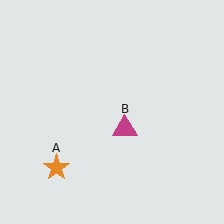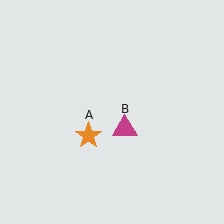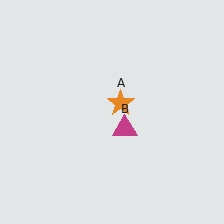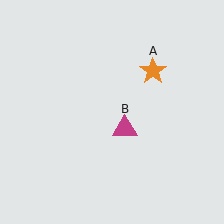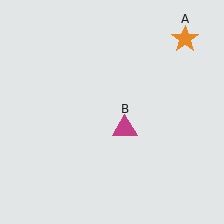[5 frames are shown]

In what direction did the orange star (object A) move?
The orange star (object A) moved up and to the right.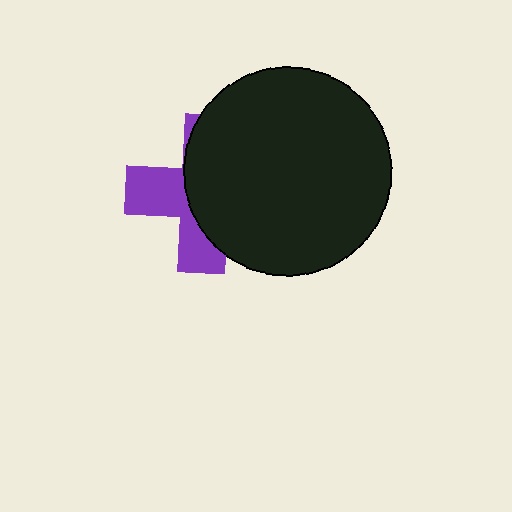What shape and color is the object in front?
The object in front is a black circle.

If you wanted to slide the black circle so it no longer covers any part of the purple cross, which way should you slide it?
Slide it right — that is the most direct way to separate the two shapes.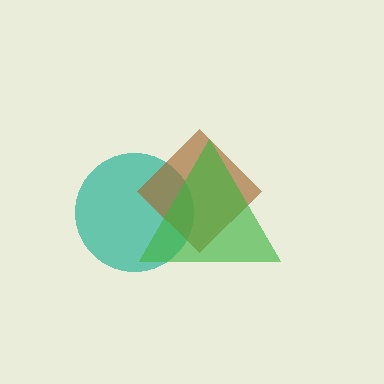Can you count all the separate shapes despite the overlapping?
Yes, there are 3 separate shapes.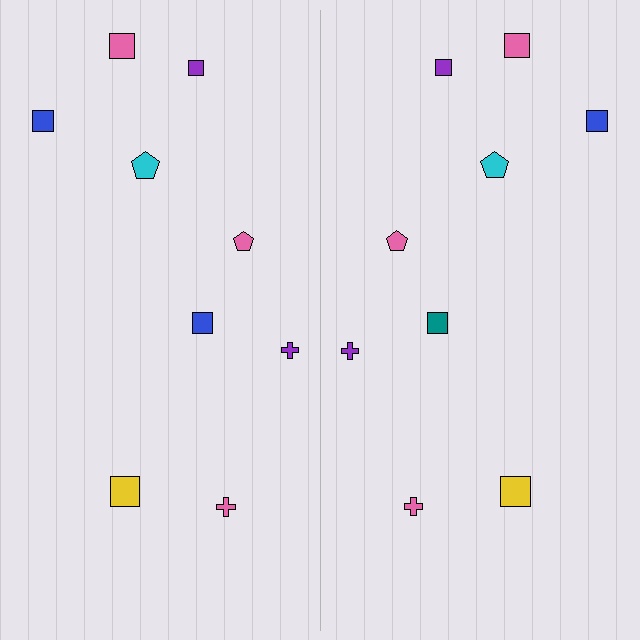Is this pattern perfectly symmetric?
No, the pattern is not perfectly symmetric. The teal square on the right side breaks the symmetry — its mirror counterpart is blue.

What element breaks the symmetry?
The teal square on the right side breaks the symmetry — its mirror counterpart is blue.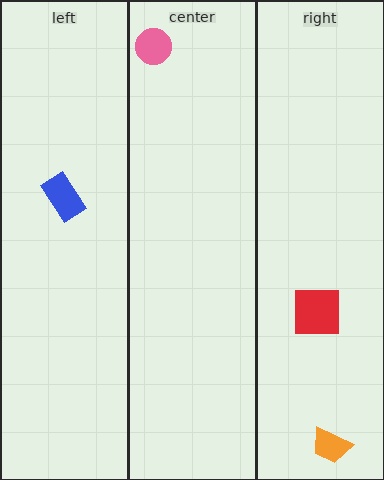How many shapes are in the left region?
1.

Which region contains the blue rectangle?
The left region.